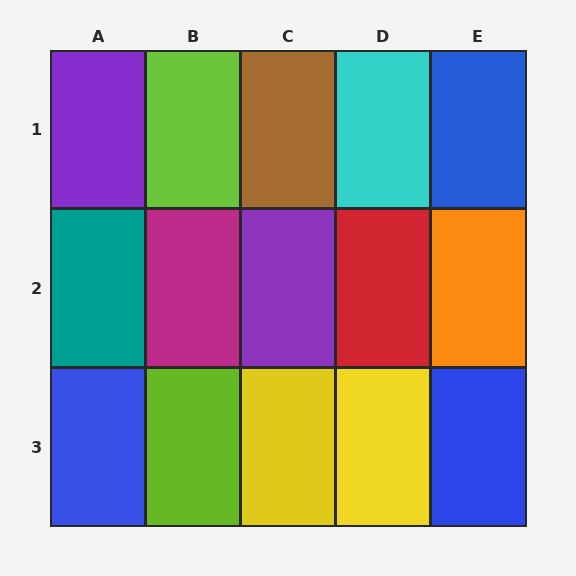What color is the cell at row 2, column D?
Red.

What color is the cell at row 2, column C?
Purple.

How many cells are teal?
1 cell is teal.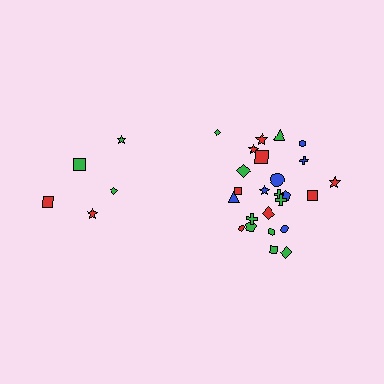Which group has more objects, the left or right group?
The right group.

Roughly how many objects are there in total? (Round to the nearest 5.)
Roughly 30 objects in total.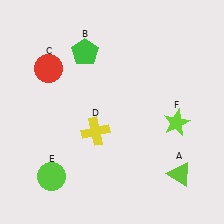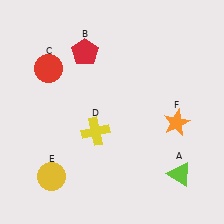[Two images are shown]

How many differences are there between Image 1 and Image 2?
There are 3 differences between the two images.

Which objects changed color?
B changed from green to red. E changed from lime to yellow. F changed from lime to orange.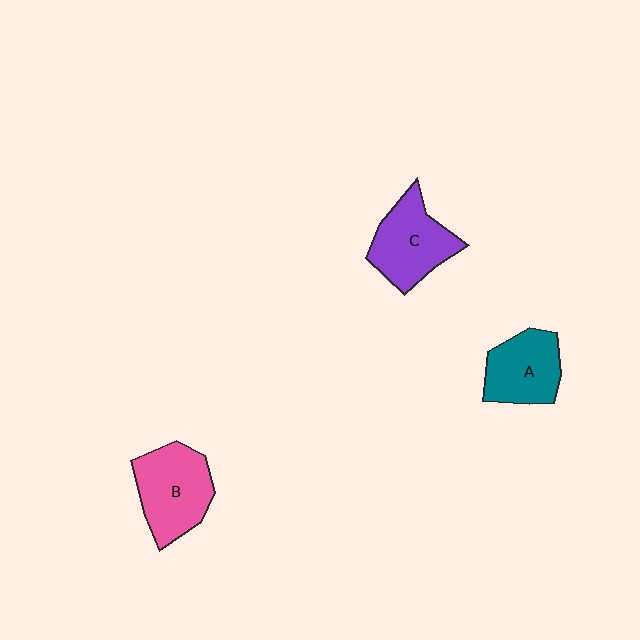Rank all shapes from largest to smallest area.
From largest to smallest: B (pink), C (purple), A (teal).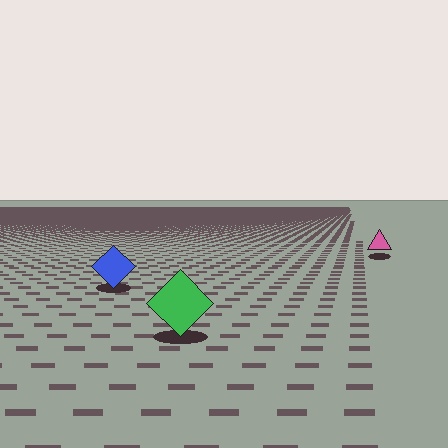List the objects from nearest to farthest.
From nearest to farthest: the green diamond, the blue diamond, the pink triangle.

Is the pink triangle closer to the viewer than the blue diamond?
No. The blue diamond is closer — you can tell from the texture gradient: the ground texture is coarser near it.